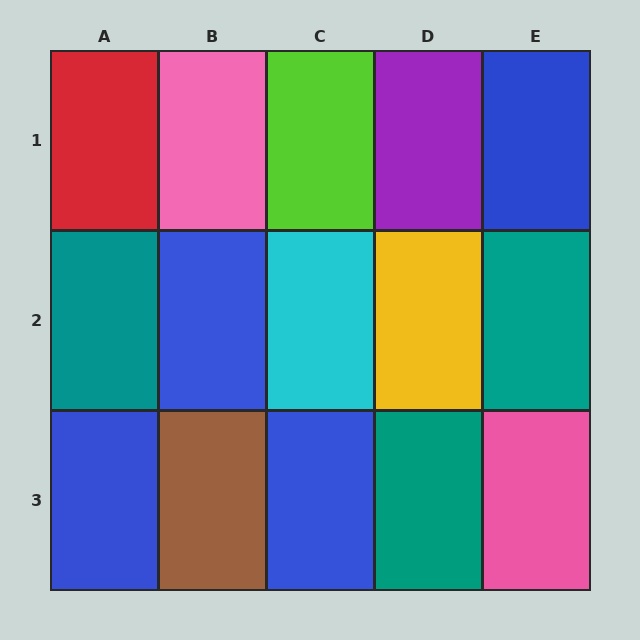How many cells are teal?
3 cells are teal.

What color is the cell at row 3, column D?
Teal.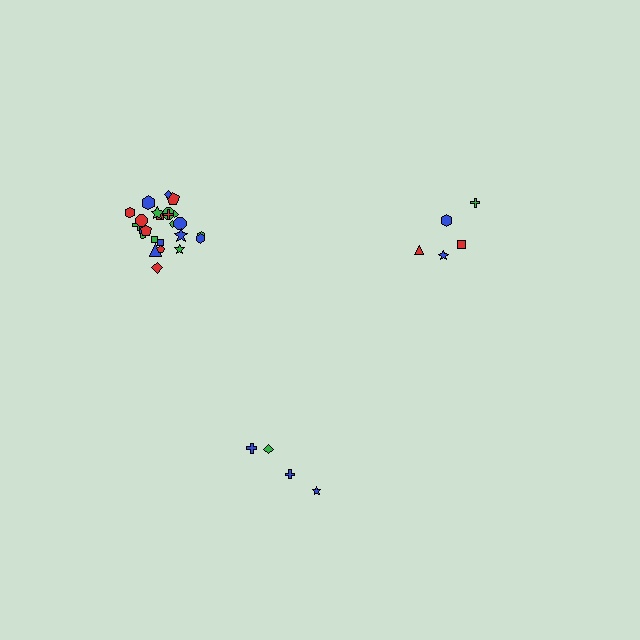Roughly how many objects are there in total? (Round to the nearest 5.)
Roughly 35 objects in total.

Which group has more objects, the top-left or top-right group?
The top-left group.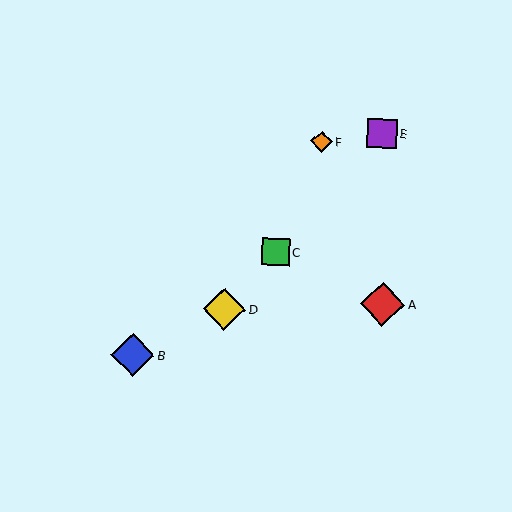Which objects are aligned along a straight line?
Objects C, D, E are aligned along a straight line.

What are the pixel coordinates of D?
Object D is at (224, 309).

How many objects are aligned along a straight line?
3 objects (C, D, E) are aligned along a straight line.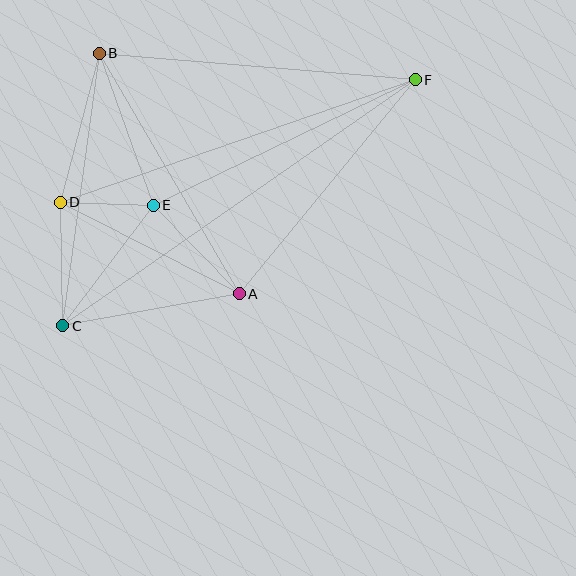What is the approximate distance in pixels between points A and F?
The distance between A and F is approximately 277 pixels.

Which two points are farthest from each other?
Points C and F are farthest from each other.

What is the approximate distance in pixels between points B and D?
The distance between B and D is approximately 154 pixels.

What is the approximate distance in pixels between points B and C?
The distance between B and C is approximately 275 pixels.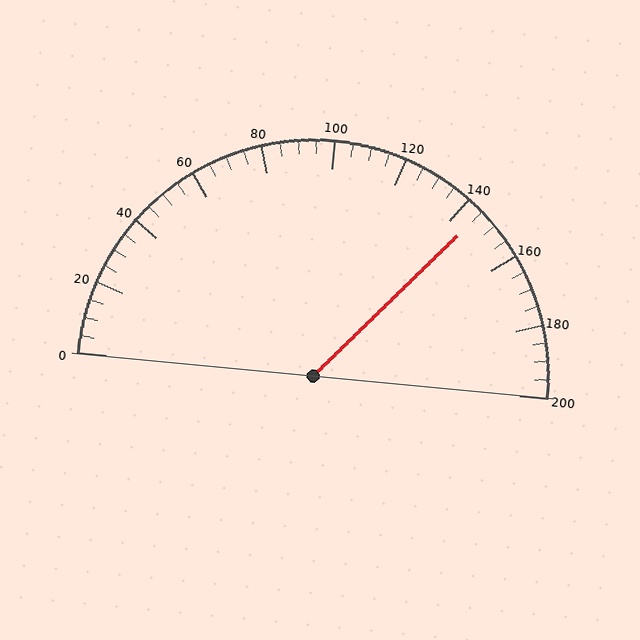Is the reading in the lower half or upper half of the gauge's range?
The reading is in the upper half of the range (0 to 200).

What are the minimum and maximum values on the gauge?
The gauge ranges from 0 to 200.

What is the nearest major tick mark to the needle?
The nearest major tick mark is 140.